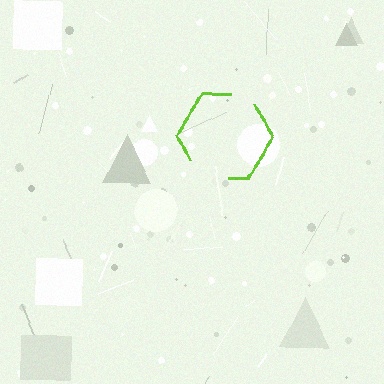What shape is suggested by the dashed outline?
The dashed outline suggests a hexagon.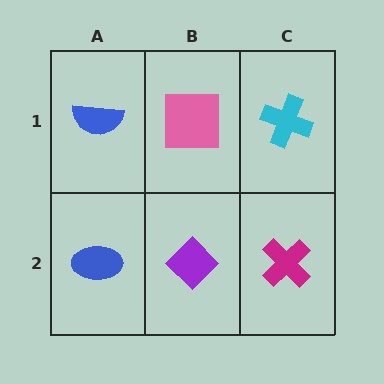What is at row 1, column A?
A blue semicircle.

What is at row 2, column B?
A purple diamond.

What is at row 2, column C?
A magenta cross.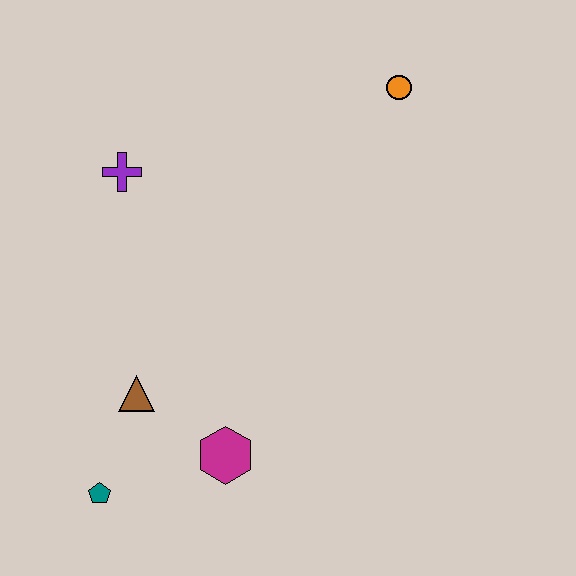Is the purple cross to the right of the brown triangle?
No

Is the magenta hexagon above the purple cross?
No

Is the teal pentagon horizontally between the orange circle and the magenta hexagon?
No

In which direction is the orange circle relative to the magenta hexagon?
The orange circle is above the magenta hexagon.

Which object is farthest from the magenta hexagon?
The orange circle is farthest from the magenta hexagon.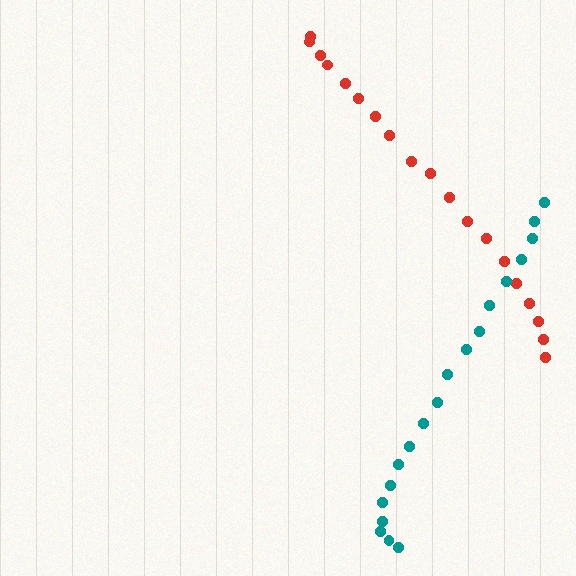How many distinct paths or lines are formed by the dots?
There are 2 distinct paths.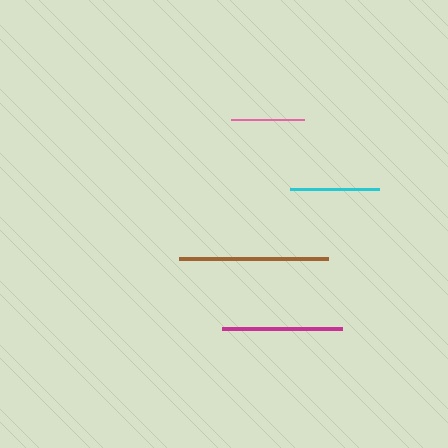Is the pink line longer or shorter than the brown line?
The brown line is longer than the pink line.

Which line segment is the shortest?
The pink line is the shortest at approximately 73 pixels.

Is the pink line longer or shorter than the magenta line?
The magenta line is longer than the pink line.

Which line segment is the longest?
The brown line is the longest at approximately 150 pixels.